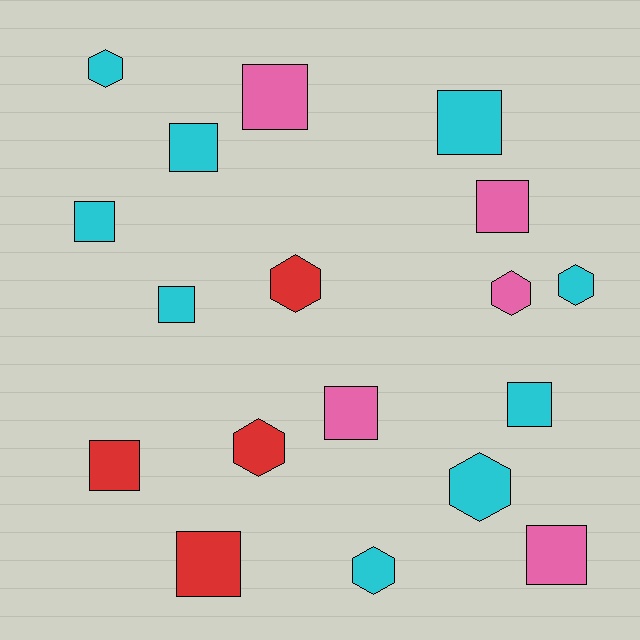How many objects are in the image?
There are 18 objects.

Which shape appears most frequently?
Square, with 11 objects.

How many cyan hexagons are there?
There are 4 cyan hexagons.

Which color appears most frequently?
Cyan, with 9 objects.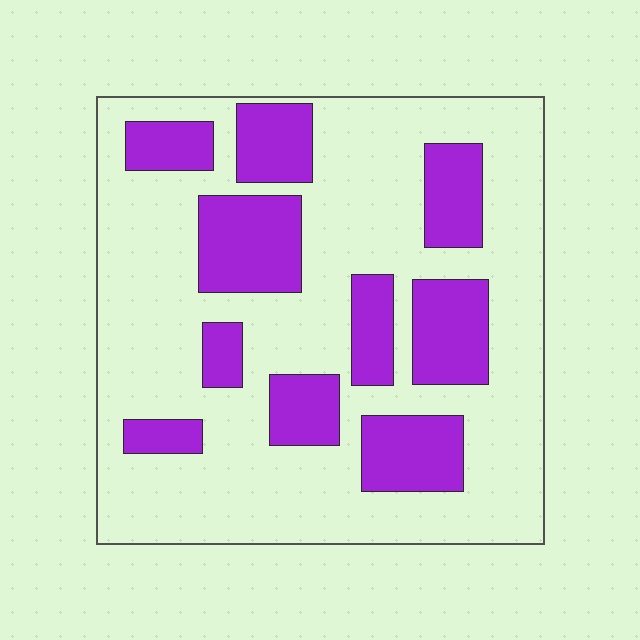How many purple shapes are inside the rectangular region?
10.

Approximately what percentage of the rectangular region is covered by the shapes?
Approximately 30%.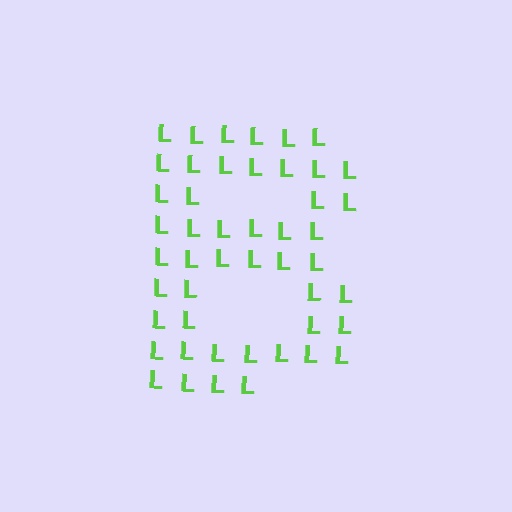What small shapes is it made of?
It is made of small letter L's.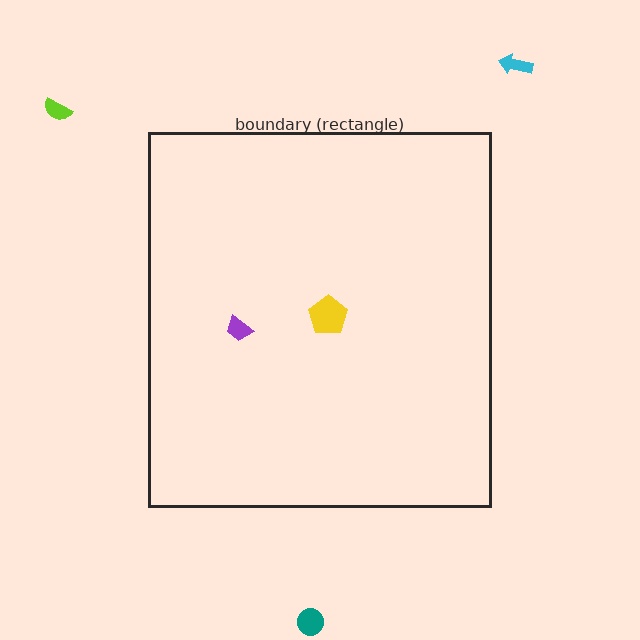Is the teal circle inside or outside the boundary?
Outside.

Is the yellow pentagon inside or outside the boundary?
Inside.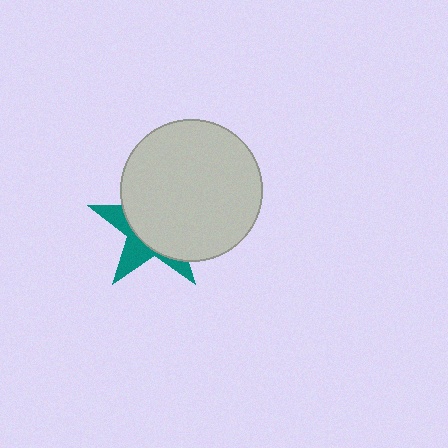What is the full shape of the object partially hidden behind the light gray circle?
The partially hidden object is a teal star.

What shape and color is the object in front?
The object in front is a light gray circle.